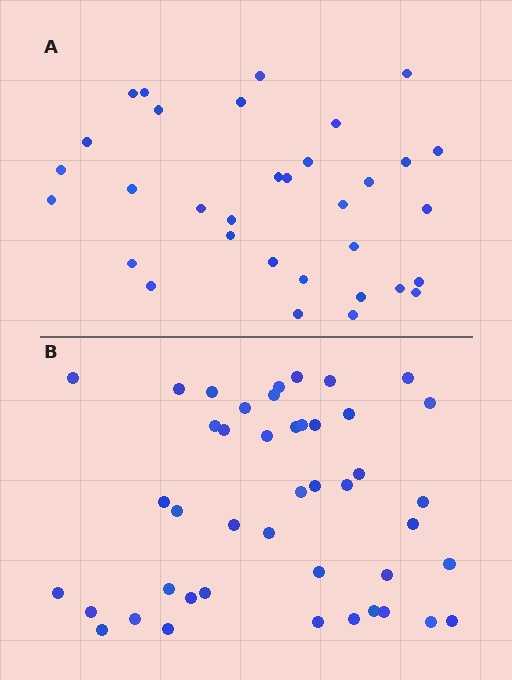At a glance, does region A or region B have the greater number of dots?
Region B (the bottom region) has more dots.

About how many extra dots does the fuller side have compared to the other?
Region B has roughly 12 or so more dots than region A.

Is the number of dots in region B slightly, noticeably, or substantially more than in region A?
Region B has noticeably more, but not dramatically so. The ratio is roughly 1.3 to 1.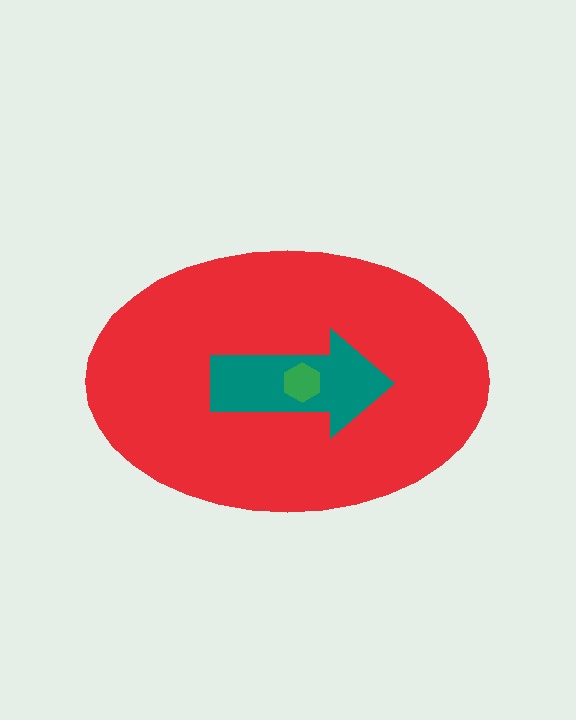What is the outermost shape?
The red ellipse.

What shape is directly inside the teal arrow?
The green hexagon.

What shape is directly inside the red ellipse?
The teal arrow.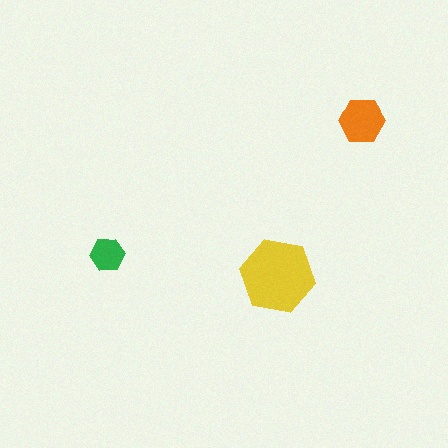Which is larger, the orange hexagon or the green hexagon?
The orange one.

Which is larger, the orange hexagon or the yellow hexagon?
The yellow one.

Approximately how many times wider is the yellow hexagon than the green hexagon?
About 2 times wider.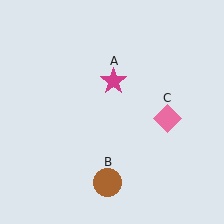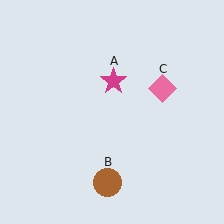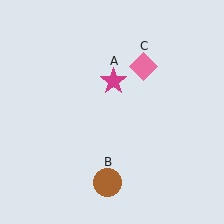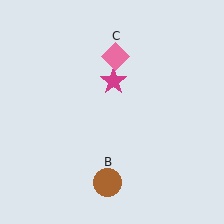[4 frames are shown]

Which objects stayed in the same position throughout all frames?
Magenta star (object A) and brown circle (object B) remained stationary.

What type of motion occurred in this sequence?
The pink diamond (object C) rotated counterclockwise around the center of the scene.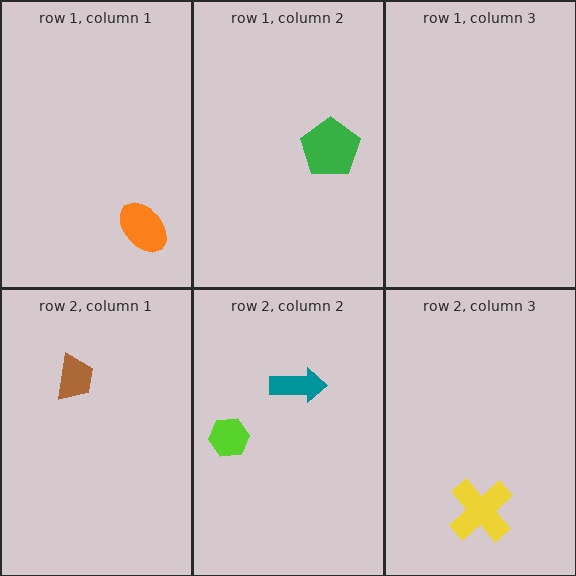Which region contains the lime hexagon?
The row 2, column 2 region.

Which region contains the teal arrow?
The row 2, column 2 region.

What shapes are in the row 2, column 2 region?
The teal arrow, the lime hexagon.